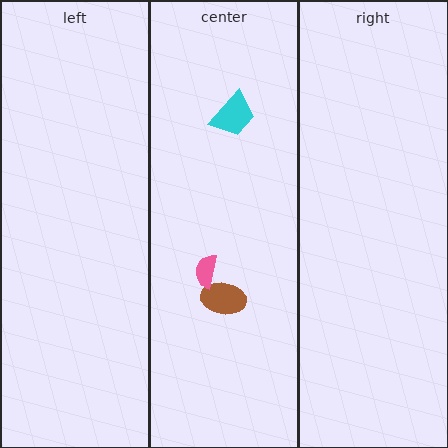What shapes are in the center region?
The cyan trapezoid, the brown ellipse, the pink semicircle.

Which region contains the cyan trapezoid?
The center region.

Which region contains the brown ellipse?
The center region.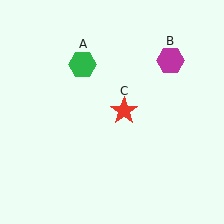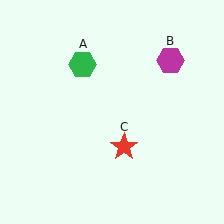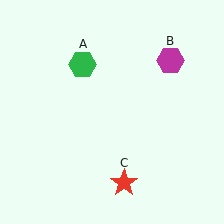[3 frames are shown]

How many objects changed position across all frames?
1 object changed position: red star (object C).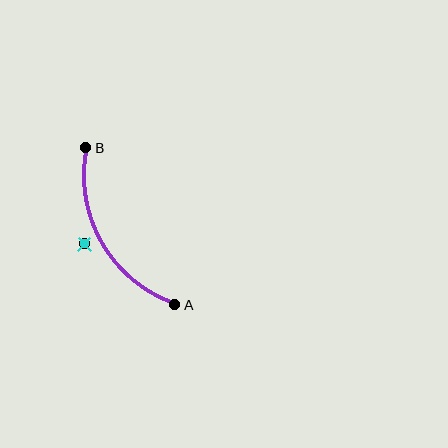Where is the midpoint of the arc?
The arc midpoint is the point on the curve farthest from the straight line joining A and B. It sits to the left of that line.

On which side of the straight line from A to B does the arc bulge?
The arc bulges to the left of the straight line connecting A and B.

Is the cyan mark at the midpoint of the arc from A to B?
No — the cyan mark does not lie on the arc at all. It sits slightly outside the curve.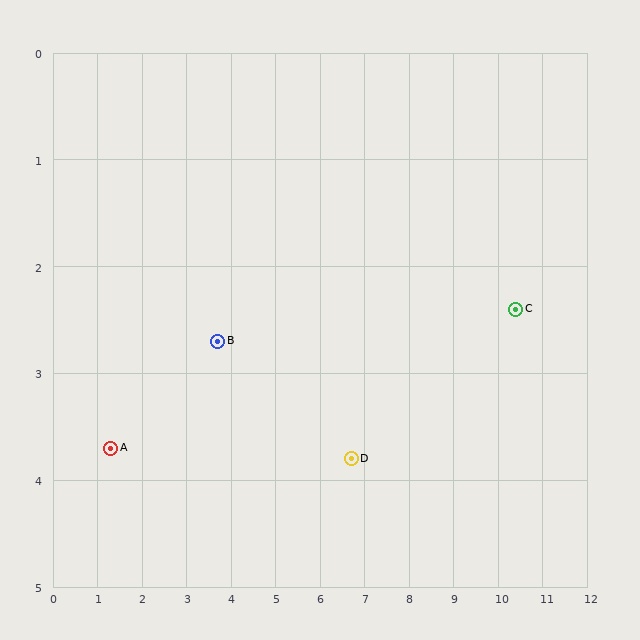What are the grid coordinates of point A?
Point A is at approximately (1.3, 3.7).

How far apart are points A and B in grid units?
Points A and B are about 2.6 grid units apart.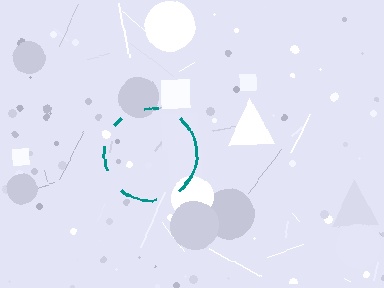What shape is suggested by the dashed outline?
The dashed outline suggests a circle.